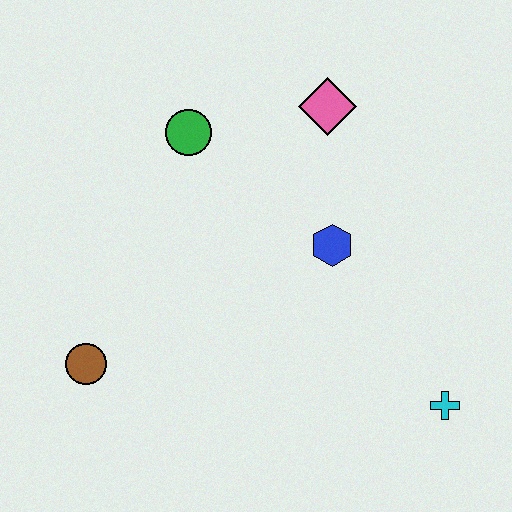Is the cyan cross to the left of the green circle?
No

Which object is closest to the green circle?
The pink diamond is closest to the green circle.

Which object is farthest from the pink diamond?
The brown circle is farthest from the pink diamond.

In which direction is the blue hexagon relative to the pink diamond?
The blue hexagon is below the pink diamond.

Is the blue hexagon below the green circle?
Yes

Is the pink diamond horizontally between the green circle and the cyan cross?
Yes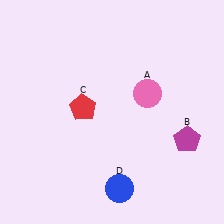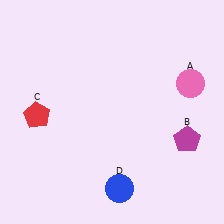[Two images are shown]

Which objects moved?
The objects that moved are: the pink circle (A), the red pentagon (C).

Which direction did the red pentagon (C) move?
The red pentagon (C) moved left.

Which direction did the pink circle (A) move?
The pink circle (A) moved right.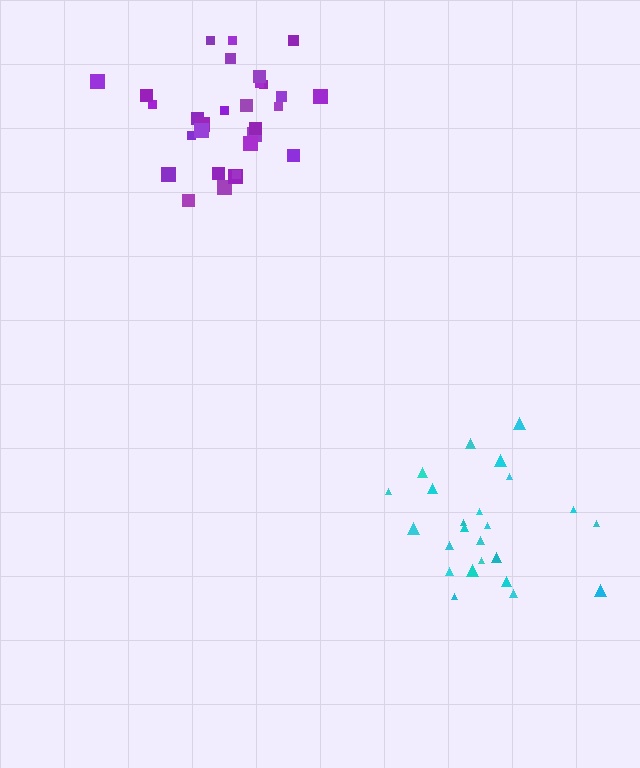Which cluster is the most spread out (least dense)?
Cyan.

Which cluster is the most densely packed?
Purple.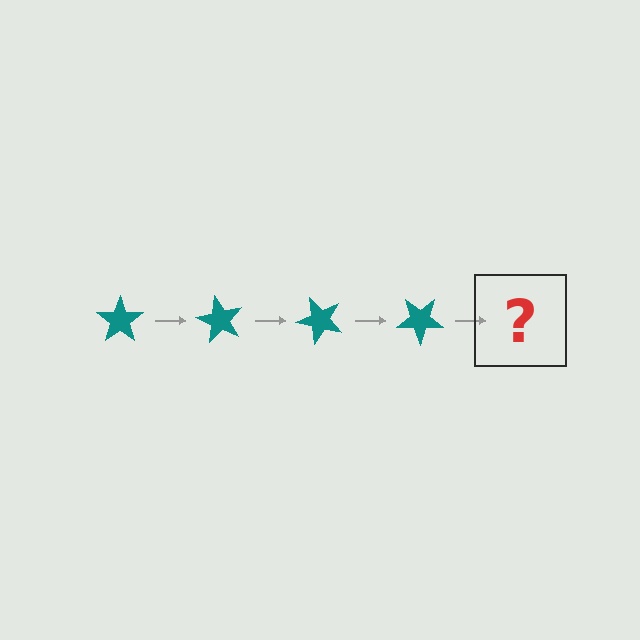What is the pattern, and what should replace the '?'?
The pattern is that the star rotates 60 degrees each step. The '?' should be a teal star rotated 240 degrees.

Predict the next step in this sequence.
The next step is a teal star rotated 240 degrees.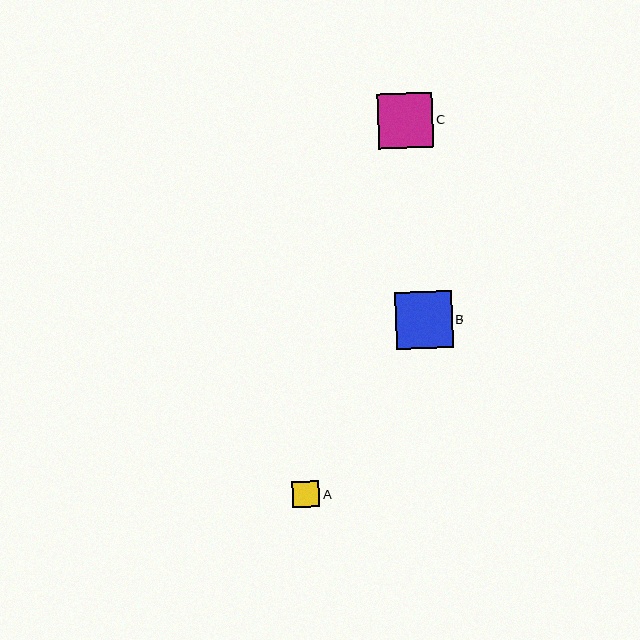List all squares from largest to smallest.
From largest to smallest: B, C, A.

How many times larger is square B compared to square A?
Square B is approximately 2.1 times the size of square A.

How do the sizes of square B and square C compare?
Square B and square C are approximately the same size.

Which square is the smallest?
Square A is the smallest with a size of approximately 27 pixels.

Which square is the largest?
Square B is the largest with a size of approximately 57 pixels.